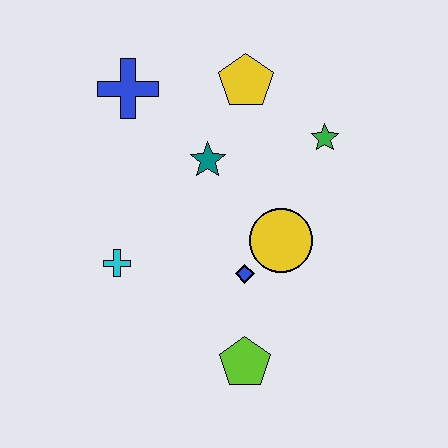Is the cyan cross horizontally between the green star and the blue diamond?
No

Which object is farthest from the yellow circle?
The blue cross is farthest from the yellow circle.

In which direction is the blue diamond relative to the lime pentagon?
The blue diamond is above the lime pentagon.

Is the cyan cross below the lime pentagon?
No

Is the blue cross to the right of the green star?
No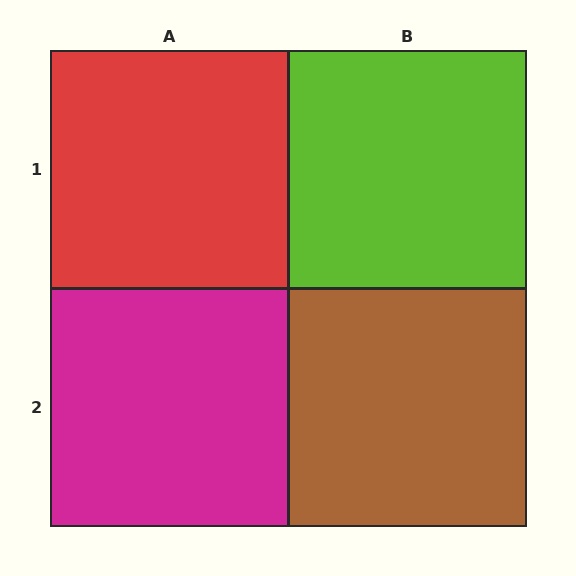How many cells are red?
1 cell is red.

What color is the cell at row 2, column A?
Magenta.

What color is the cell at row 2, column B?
Brown.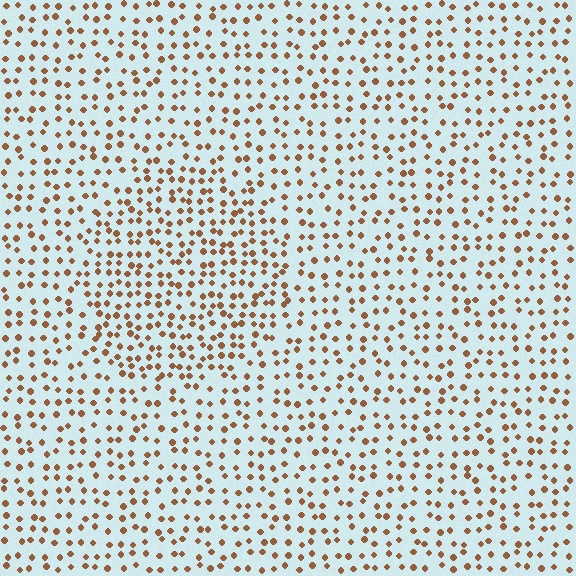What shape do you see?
I see a circle.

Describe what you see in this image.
The image contains small brown elements arranged at two different densities. A circle-shaped region is visible where the elements are more densely packed than the surrounding area.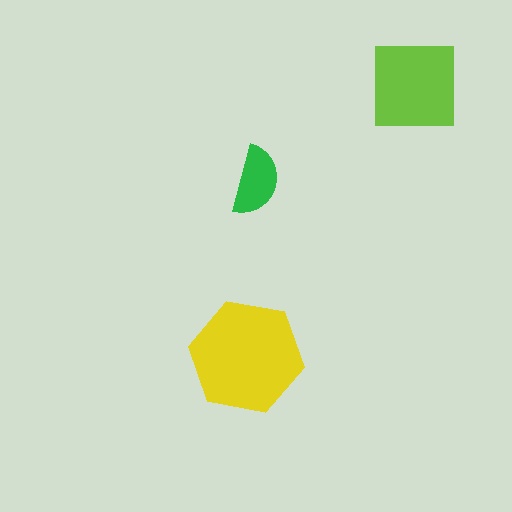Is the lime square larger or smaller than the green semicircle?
Larger.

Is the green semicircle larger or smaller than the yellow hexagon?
Smaller.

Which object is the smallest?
The green semicircle.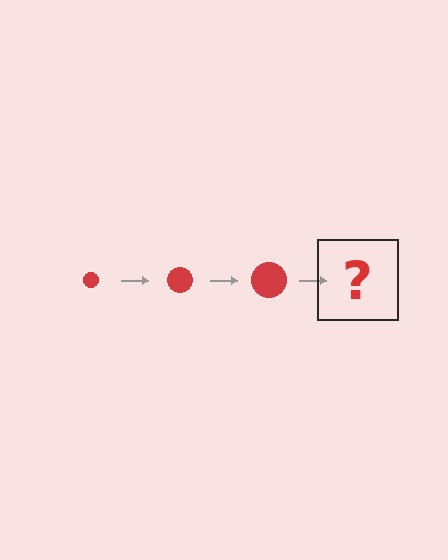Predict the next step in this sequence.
The next step is a red circle, larger than the previous one.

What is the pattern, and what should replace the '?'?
The pattern is that the circle gets progressively larger each step. The '?' should be a red circle, larger than the previous one.